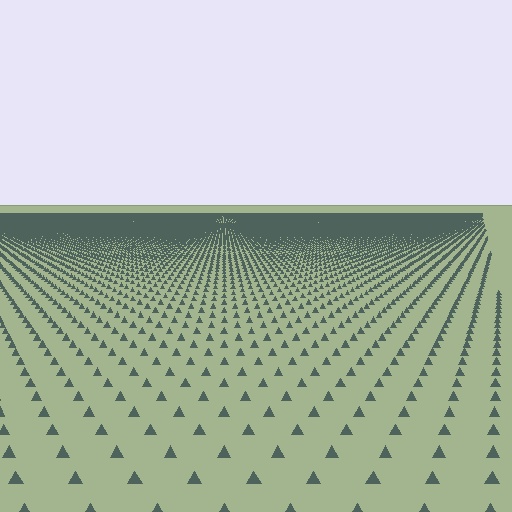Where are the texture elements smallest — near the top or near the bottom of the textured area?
Near the top.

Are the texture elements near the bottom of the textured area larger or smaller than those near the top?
Larger. Near the bottom, elements are closer to the viewer and appear at a bigger on-screen size.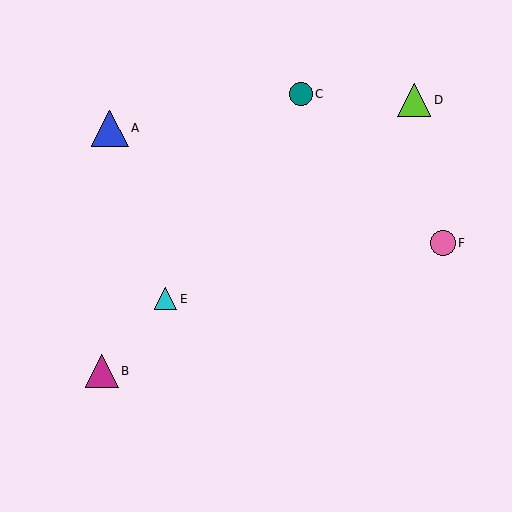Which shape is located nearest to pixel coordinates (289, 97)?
The teal circle (labeled C) at (301, 94) is nearest to that location.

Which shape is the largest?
The blue triangle (labeled A) is the largest.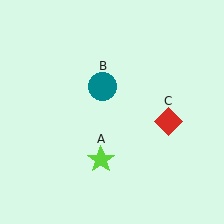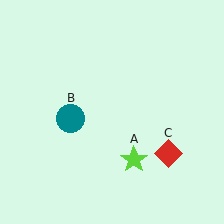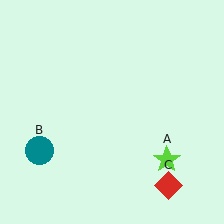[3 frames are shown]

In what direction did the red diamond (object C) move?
The red diamond (object C) moved down.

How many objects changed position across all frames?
3 objects changed position: lime star (object A), teal circle (object B), red diamond (object C).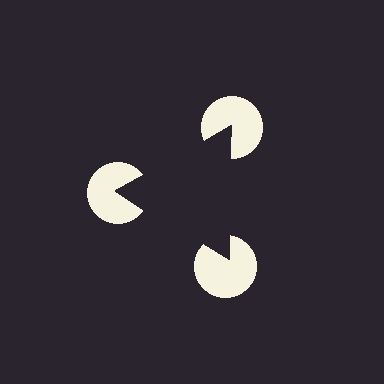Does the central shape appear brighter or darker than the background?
It typically appears slightly darker than the background, even though no actual brightness change is drawn.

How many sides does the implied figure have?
3 sides.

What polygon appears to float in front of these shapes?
An illusory triangle — its edges are inferred from the aligned wedge cuts in the pac-man discs, not physically drawn.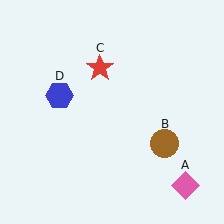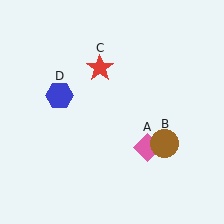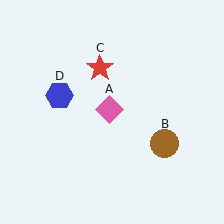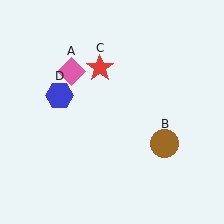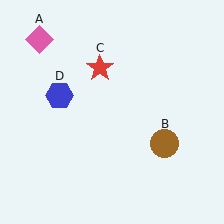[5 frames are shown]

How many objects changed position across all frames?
1 object changed position: pink diamond (object A).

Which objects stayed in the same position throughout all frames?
Brown circle (object B) and red star (object C) and blue hexagon (object D) remained stationary.